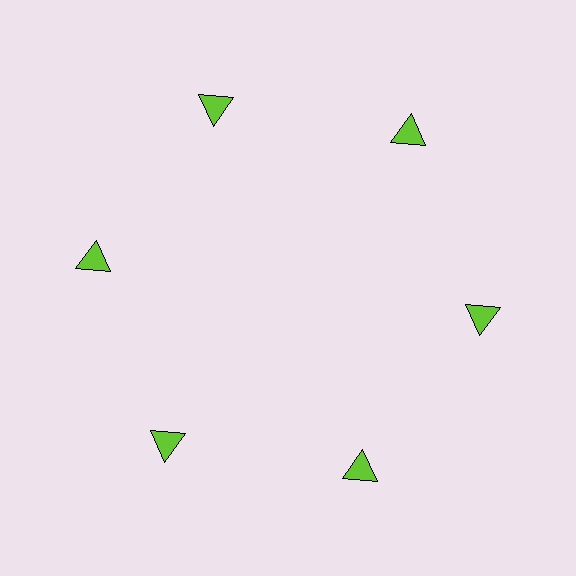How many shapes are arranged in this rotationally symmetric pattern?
There are 6 shapes, arranged in 6 groups of 1.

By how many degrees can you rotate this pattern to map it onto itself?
The pattern maps onto itself every 60 degrees of rotation.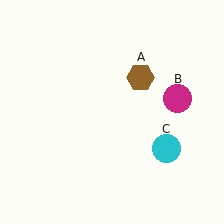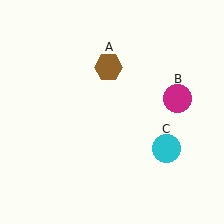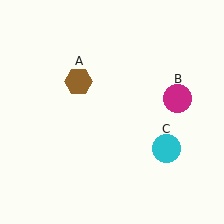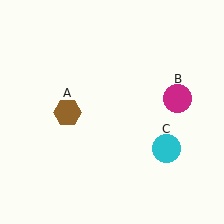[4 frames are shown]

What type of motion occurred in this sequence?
The brown hexagon (object A) rotated counterclockwise around the center of the scene.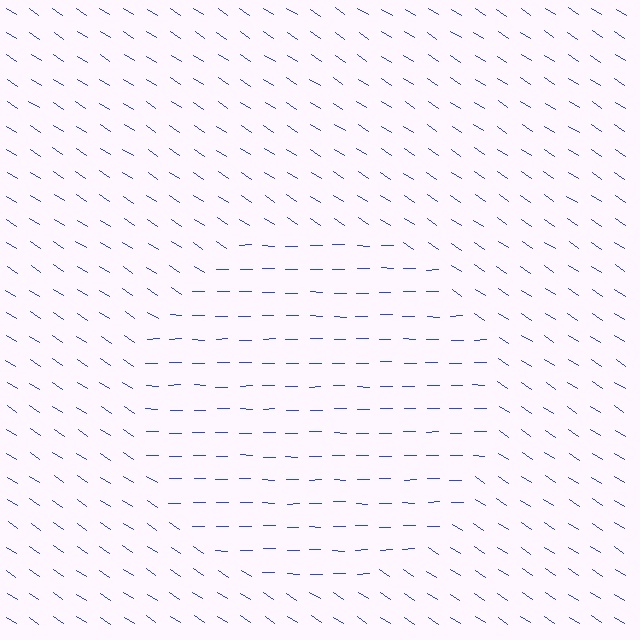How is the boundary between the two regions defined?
The boundary is defined purely by a change in line orientation (approximately 33 degrees difference). All lines are the same color and thickness.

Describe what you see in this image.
The image is filled with small blue line segments. A circle region in the image has lines oriented differently from the surrounding lines, creating a visible texture boundary.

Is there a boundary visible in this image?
Yes, there is a texture boundary formed by a change in line orientation.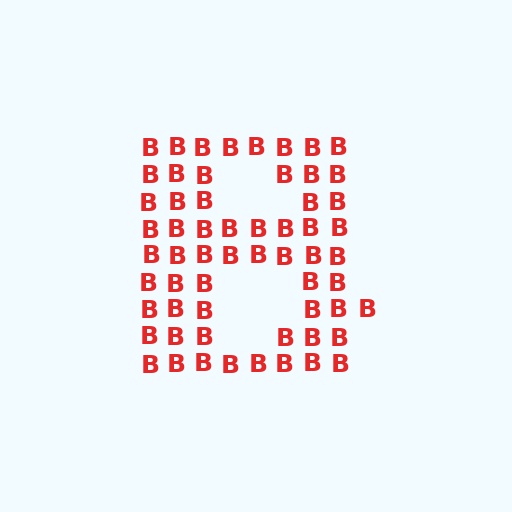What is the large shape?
The large shape is the letter B.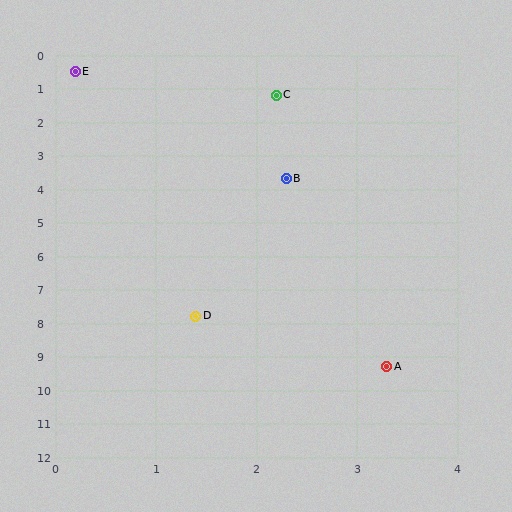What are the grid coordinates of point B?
Point B is at approximately (2.3, 3.7).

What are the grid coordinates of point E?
Point E is at approximately (0.2, 0.5).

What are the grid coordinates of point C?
Point C is at approximately (2.2, 1.2).